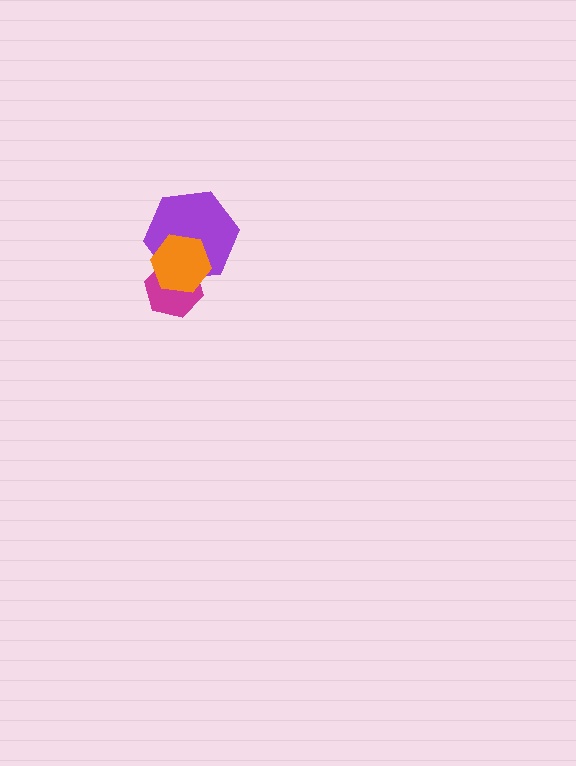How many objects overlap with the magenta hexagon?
2 objects overlap with the magenta hexagon.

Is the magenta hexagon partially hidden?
Yes, it is partially covered by another shape.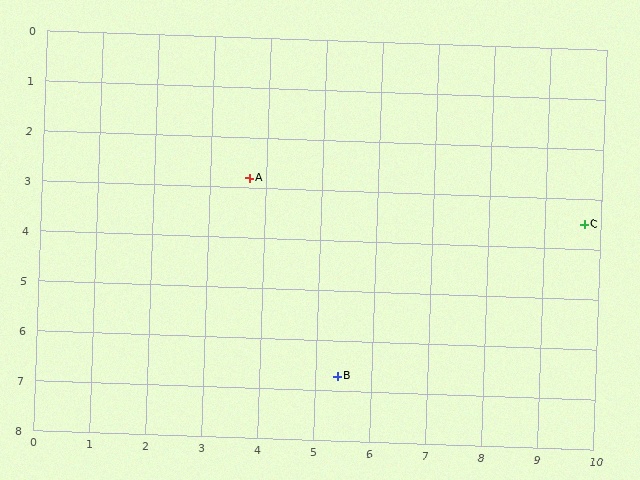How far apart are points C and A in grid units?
Points C and A are about 6.0 grid units apart.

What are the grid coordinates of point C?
Point C is at approximately (9.7, 3.5).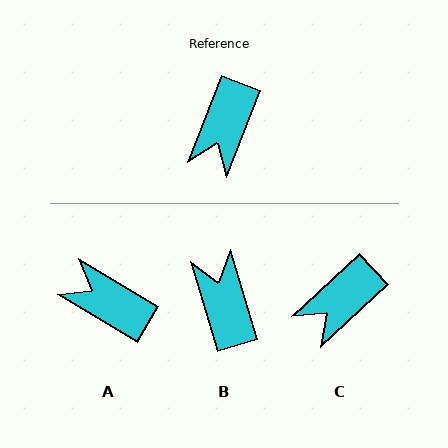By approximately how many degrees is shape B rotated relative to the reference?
Approximately 142 degrees clockwise.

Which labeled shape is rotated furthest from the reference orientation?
B, about 142 degrees away.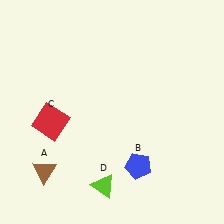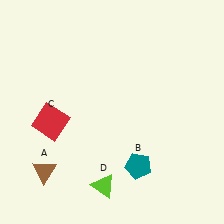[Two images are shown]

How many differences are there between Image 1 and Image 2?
There is 1 difference between the two images.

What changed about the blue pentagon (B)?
In Image 1, B is blue. In Image 2, it changed to teal.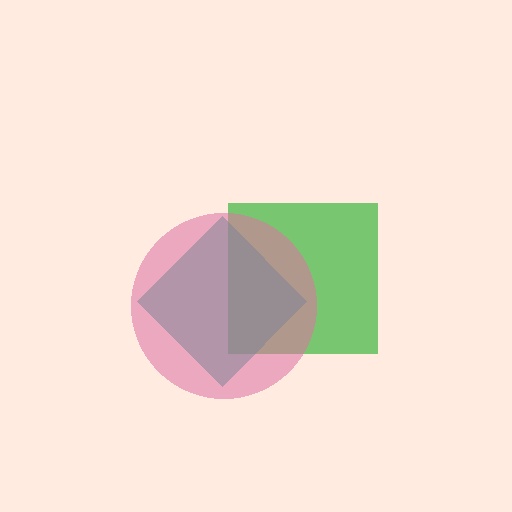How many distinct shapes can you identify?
There are 3 distinct shapes: a green square, a teal diamond, a pink circle.